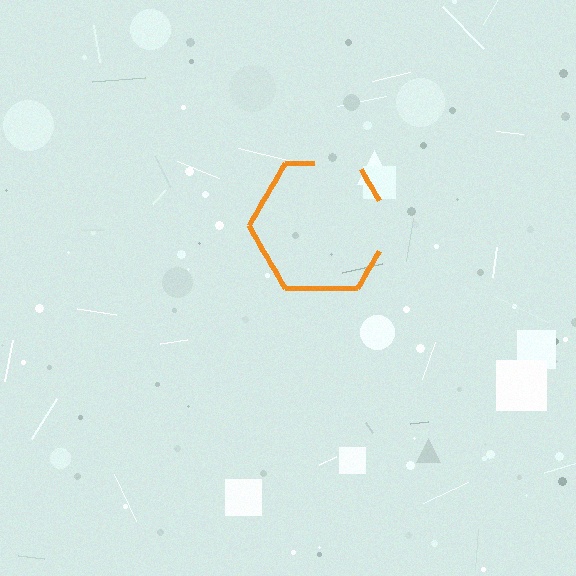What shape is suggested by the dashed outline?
The dashed outline suggests a hexagon.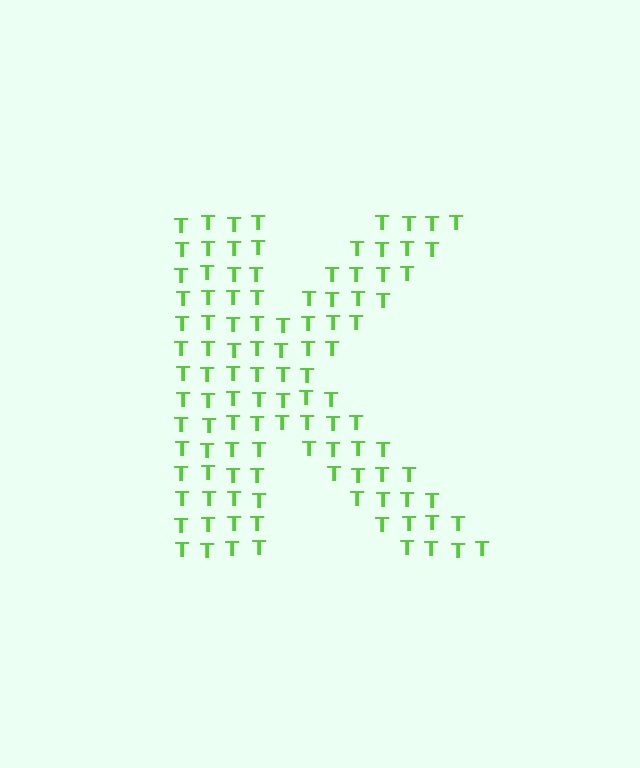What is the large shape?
The large shape is the letter K.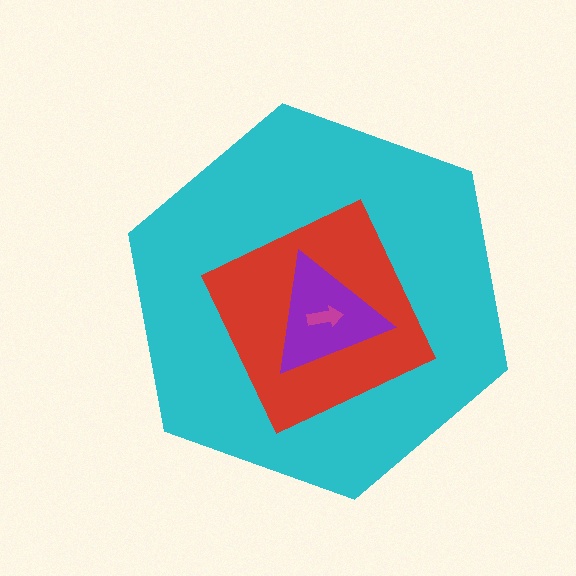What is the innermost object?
The magenta arrow.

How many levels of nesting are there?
4.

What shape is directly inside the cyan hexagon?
The red diamond.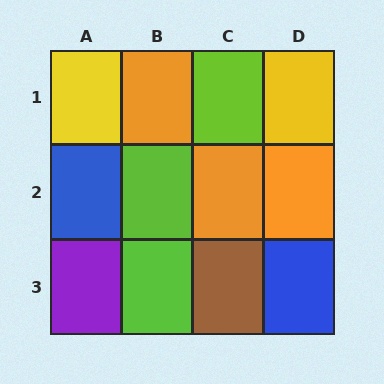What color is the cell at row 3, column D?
Blue.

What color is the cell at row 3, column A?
Purple.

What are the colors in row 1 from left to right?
Yellow, orange, lime, yellow.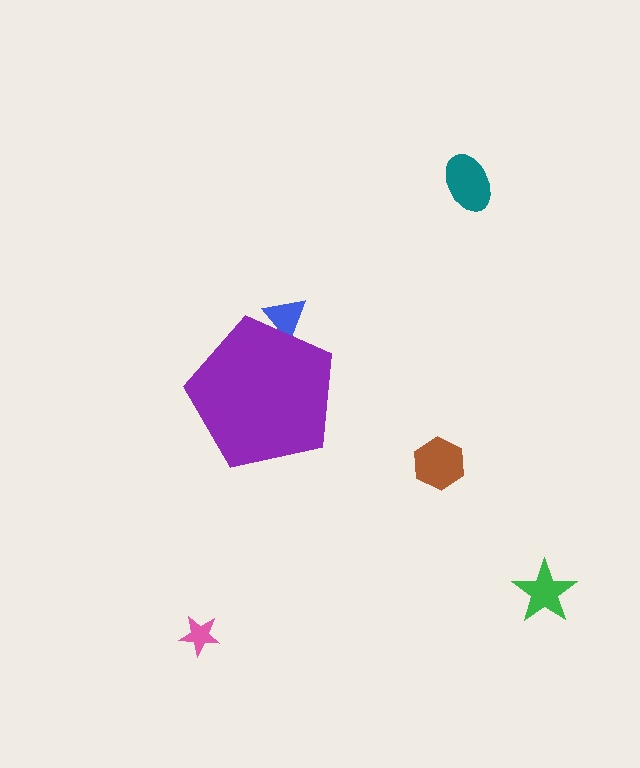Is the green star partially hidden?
No, the green star is fully visible.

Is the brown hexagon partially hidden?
No, the brown hexagon is fully visible.